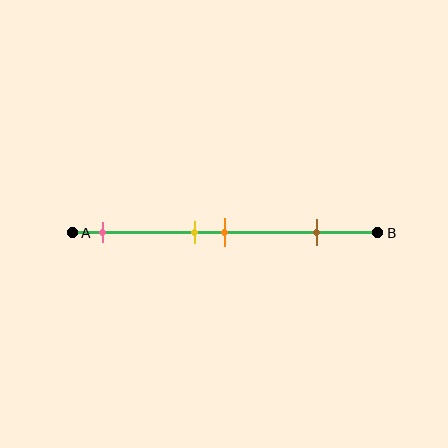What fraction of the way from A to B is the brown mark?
The brown mark is approximately 80% (0.8) of the way from A to B.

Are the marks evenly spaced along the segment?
No, the marks are not evenly spaced.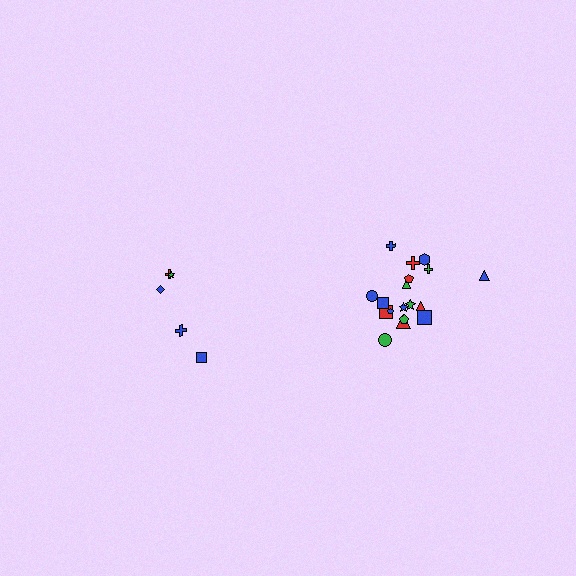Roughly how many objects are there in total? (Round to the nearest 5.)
Roughly 25 objects in total.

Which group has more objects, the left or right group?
The right group.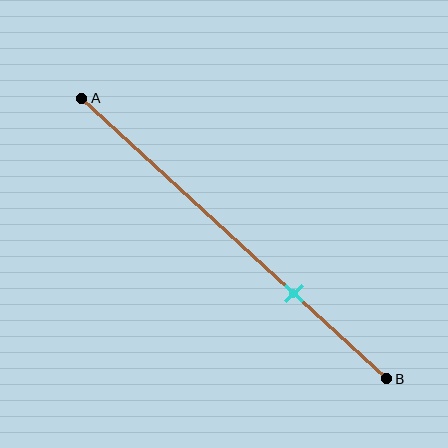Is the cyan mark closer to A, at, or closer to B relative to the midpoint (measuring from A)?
The cyan mark is closer to point B than the midpoint of segment AB.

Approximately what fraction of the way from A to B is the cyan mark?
The cyan mark is approximately 70% of the way from A to B.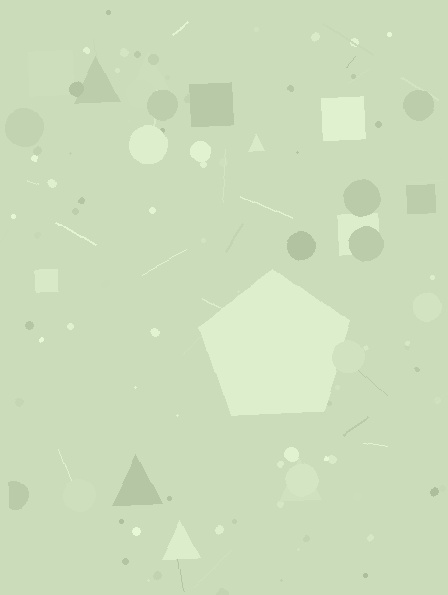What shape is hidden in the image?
A pentagon is hidden in the image.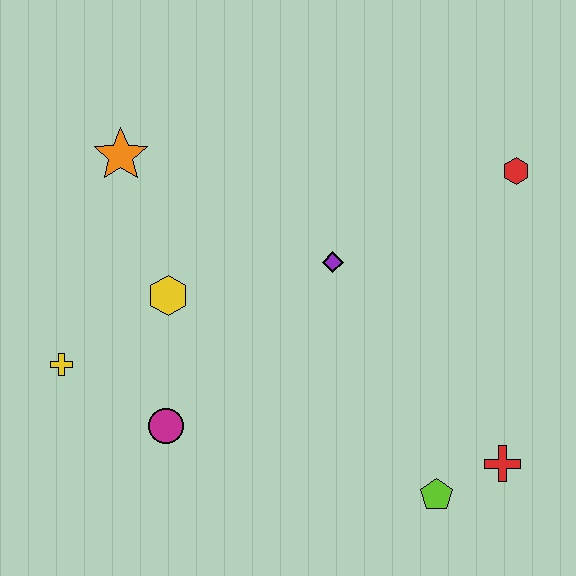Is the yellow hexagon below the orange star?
Yes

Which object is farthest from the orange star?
The red cross is farthest from the orange star.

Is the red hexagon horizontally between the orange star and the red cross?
No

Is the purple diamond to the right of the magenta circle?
Yes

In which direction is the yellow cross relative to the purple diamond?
The yellow cross is to the left of the purple diamond.